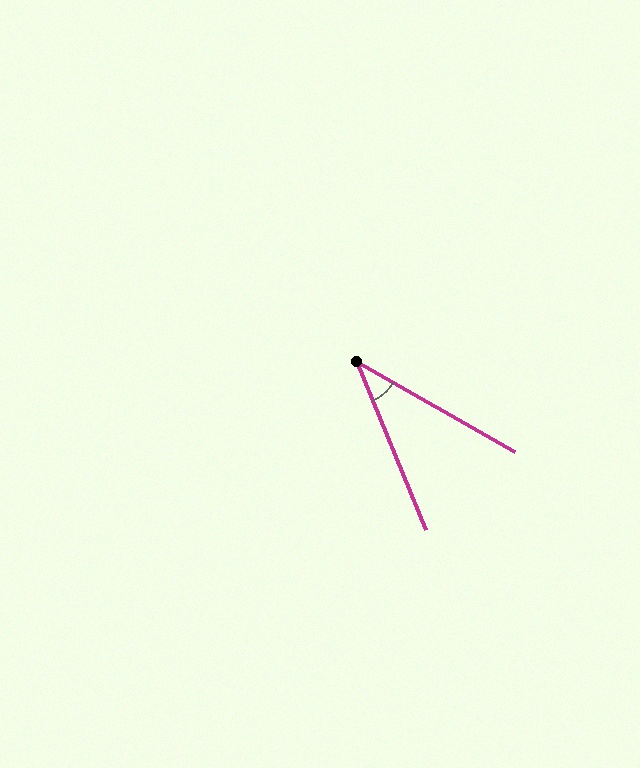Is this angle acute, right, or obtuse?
It is acute.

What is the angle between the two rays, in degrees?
Approximately 38 degrees.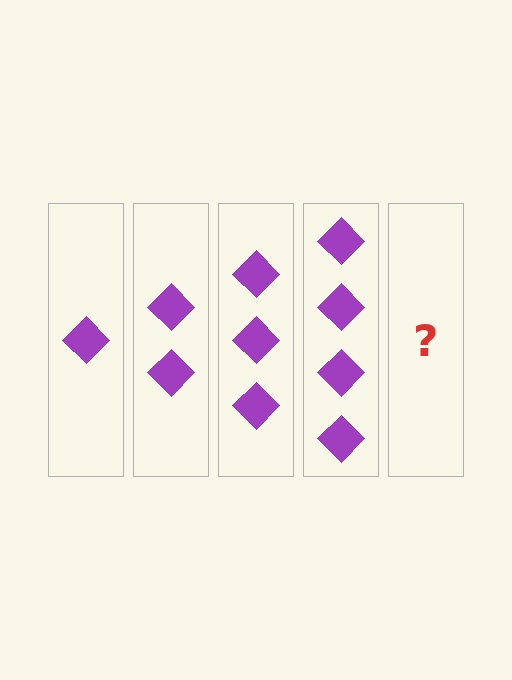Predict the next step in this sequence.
The next step is 5 diamonds.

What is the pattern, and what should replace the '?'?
The pattern is that each step adds one more diamond. The '?' should be 5 diamonds.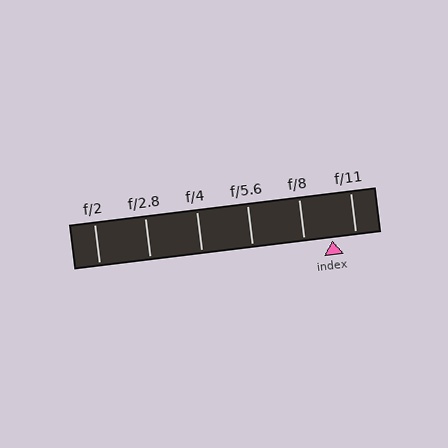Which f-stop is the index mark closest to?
The index mark is closest to f/11.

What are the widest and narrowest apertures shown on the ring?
The widest aperture shown is f/2 and the narrowest is f/11.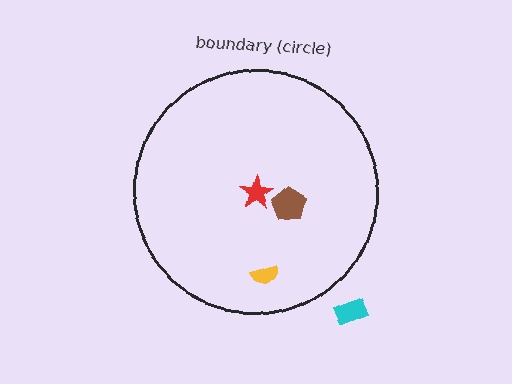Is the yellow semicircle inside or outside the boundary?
Inside.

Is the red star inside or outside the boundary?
Inside.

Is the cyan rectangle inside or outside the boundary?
Outside.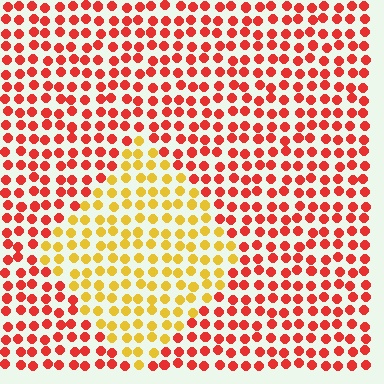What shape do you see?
I see a diamond.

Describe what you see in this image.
The image is filled with small red elements in a uniform arrangement. A diamond-shaped region is visible where the elements are tinted to a slightly different hue, forming a subtle color boundary.